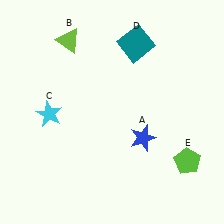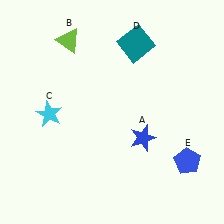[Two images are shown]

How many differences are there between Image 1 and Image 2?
There is 1 difference between the two images.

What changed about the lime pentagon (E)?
In Image 1, E is lime. In Image 2, it changed to blue.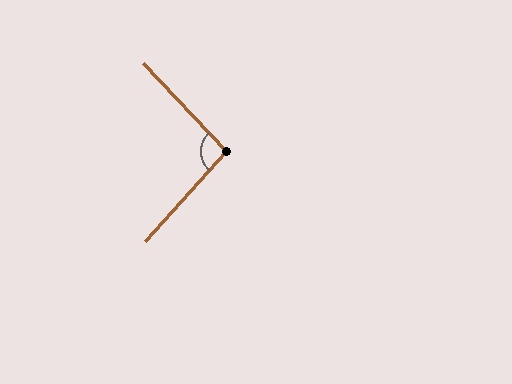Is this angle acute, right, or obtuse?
It is approximately a right angle.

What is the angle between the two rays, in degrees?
Approximately 95 degrees.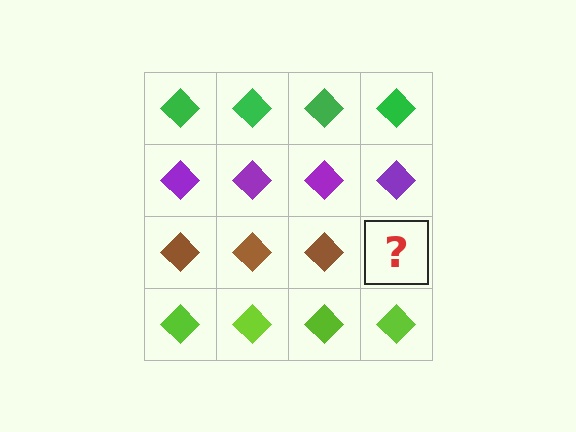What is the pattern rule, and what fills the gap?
The rule is that each row has a consistent color. The gap should be filled with a brown diamond.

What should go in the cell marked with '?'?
The missing cell should contain a brown diamond.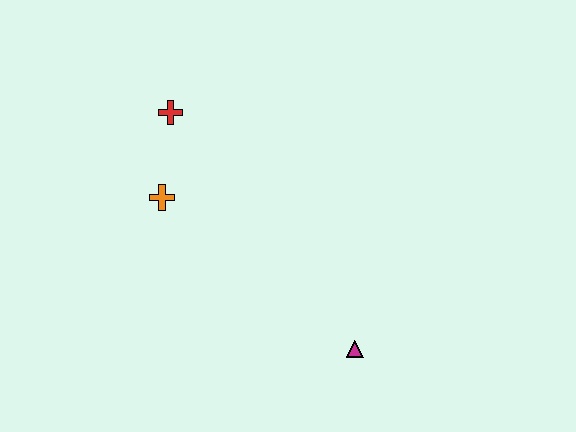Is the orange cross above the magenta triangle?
Yes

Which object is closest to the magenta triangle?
The orange cross is closest to the magenta triangle.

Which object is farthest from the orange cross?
The magenta triangle is farthest from the orange cross.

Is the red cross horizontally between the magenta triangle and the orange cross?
Yes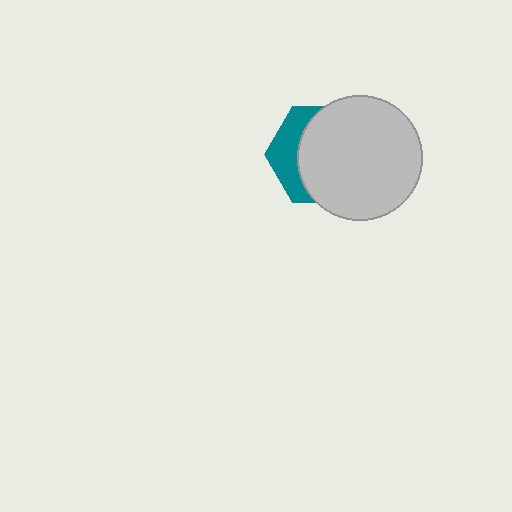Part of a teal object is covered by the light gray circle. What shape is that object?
It is a hexagon.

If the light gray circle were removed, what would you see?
You would see the complete teal hexagon.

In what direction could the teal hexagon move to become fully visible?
The teal hexagon could move left. That would shift it out from behind the light gray circle entirely.